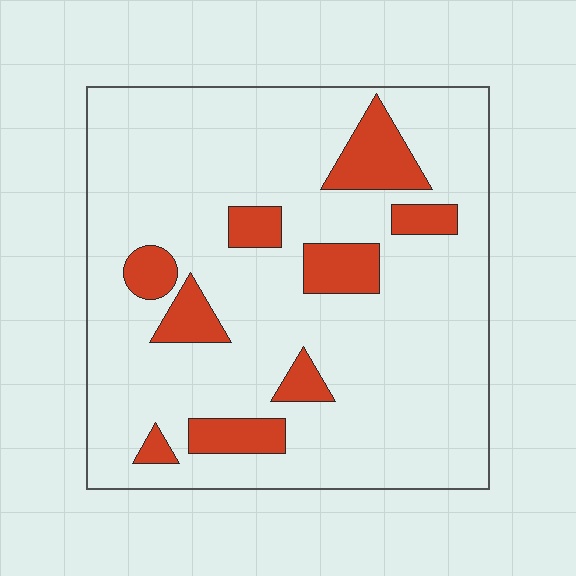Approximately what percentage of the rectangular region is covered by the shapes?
Approximately 15%.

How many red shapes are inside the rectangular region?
9.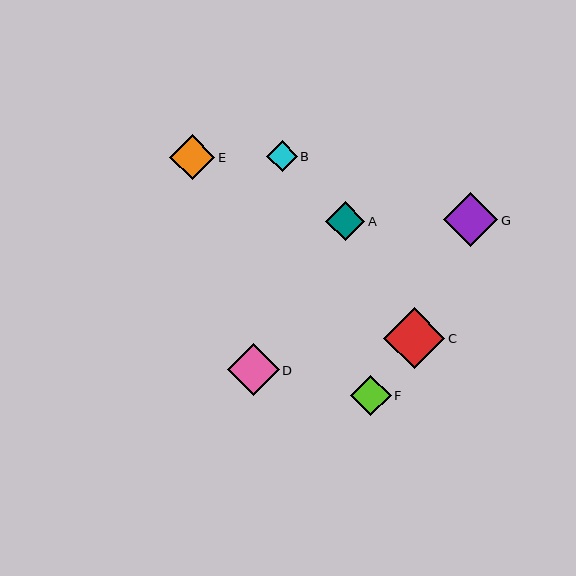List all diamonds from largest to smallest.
From largest to smallest: C, G, D, E, F, A, B.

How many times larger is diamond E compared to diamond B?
Diamond E is approximately 1.5 times the size of diamond B.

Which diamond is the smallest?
Diamond B is the smallest with a size of approximately 31 pixels.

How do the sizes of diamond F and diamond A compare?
Diamond F and diamond A are approximately the same size.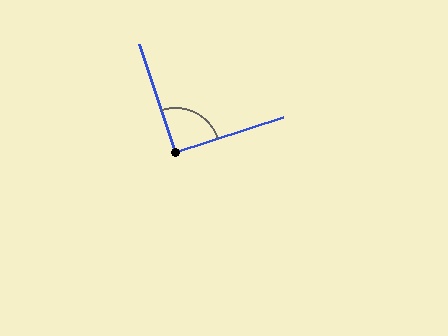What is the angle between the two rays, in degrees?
Approximately 91 degrees.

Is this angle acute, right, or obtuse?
It is approximately a right angle.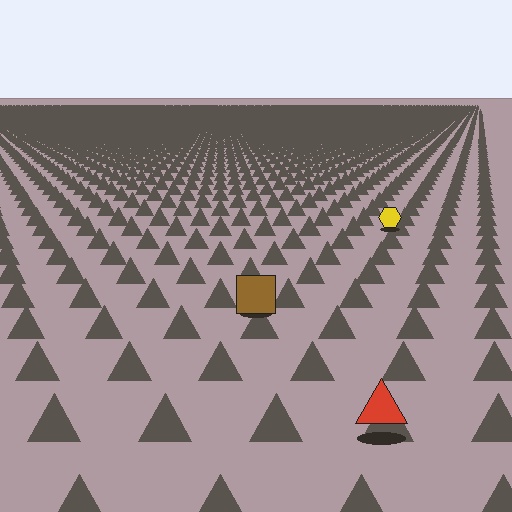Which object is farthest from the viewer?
The yellow hexagon is farthest from the viewer. It appears smaller and the ground texture around it is denser.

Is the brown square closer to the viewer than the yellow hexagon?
Yes. The brown square is closer — you can tell from the texture gradient: the ground texture is coarser near it.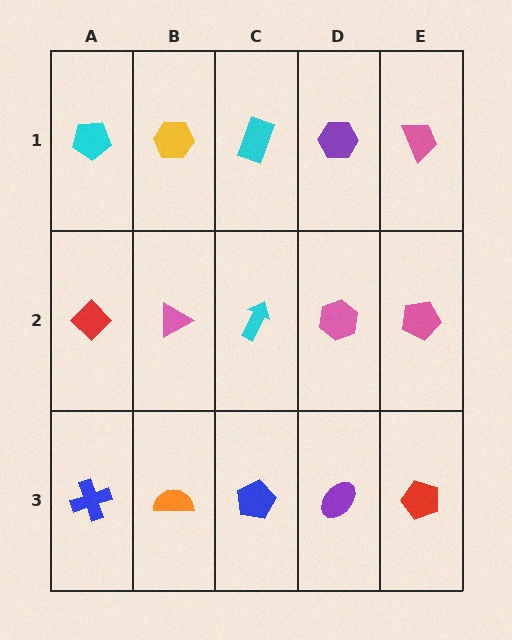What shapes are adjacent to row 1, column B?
A pink triangle (row 2, column B), a cyan pentagon (row 1, column A), a cyan rectangle (row 1, column C).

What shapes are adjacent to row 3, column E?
A pink pentagon (row 2, column E), a purple ellipse (row 3, column D).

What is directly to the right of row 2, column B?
A cyan arrow.